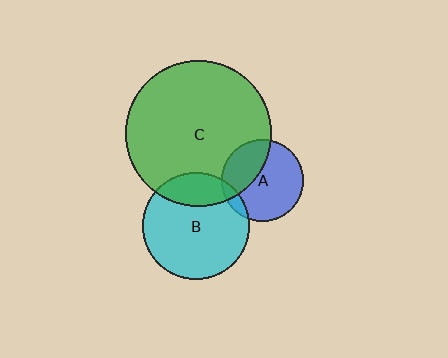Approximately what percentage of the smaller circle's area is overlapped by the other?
Approximately 35%.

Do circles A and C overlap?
Yes.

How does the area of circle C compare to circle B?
Approximately 1.9 times.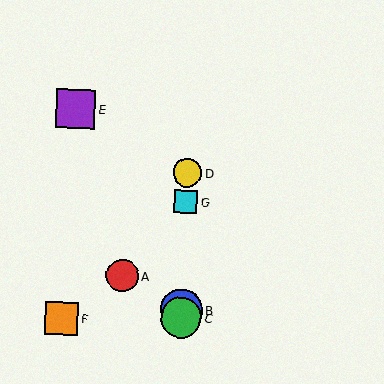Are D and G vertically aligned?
Yes, both are at x≈187.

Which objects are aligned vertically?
Objects B, C, D, G are aligned vertically.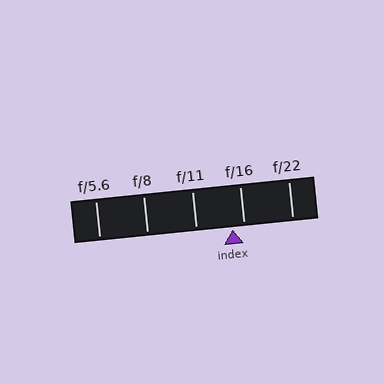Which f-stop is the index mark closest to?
The index mark is closest to f/16.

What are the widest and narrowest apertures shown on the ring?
The widest aperture shown is f/5.6 and the narrowest is f/22.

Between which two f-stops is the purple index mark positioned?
The index mark is between f/11 and f/16.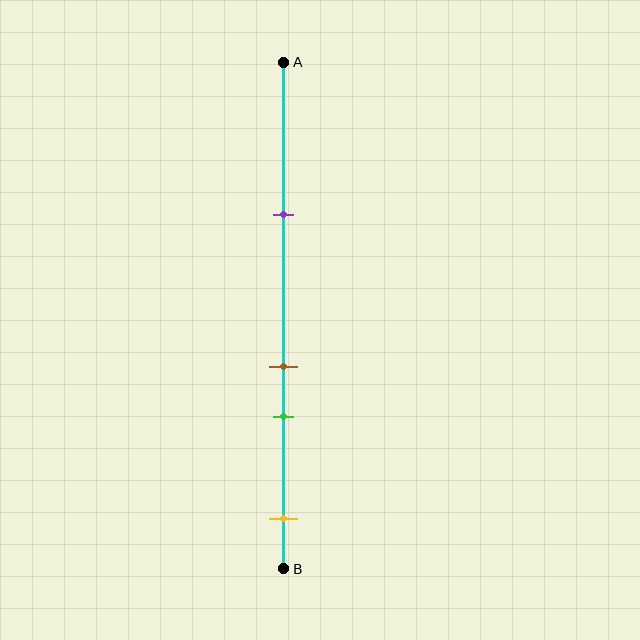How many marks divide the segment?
There are 4 marks dividing the segment.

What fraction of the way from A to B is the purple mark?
The purple mark is approximately 30% (0.3) of the way from A to B.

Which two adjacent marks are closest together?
The brown and green marks are the closest adjacent pair.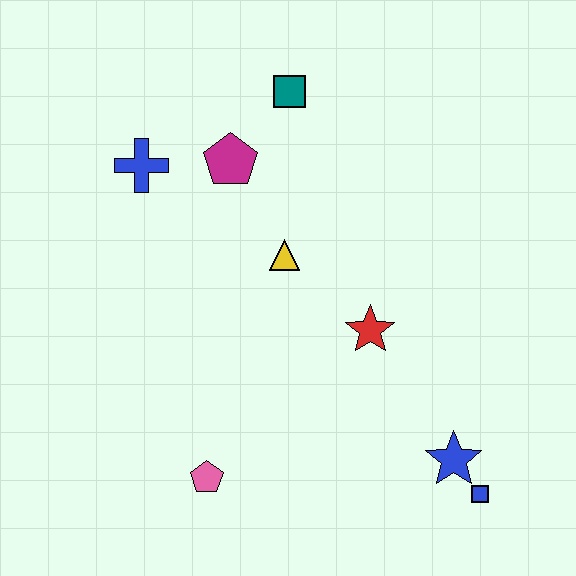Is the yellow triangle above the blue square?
Yes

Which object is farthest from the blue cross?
The blue square is farthest from the blue cross.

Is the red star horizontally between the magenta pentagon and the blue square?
Yes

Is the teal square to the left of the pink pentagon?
No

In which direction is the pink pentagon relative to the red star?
The pink pentagon is to the left of the red star.